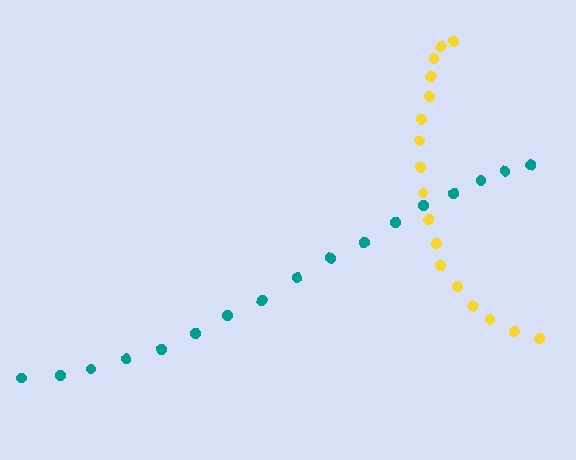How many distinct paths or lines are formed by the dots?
There are 2 distinct paths.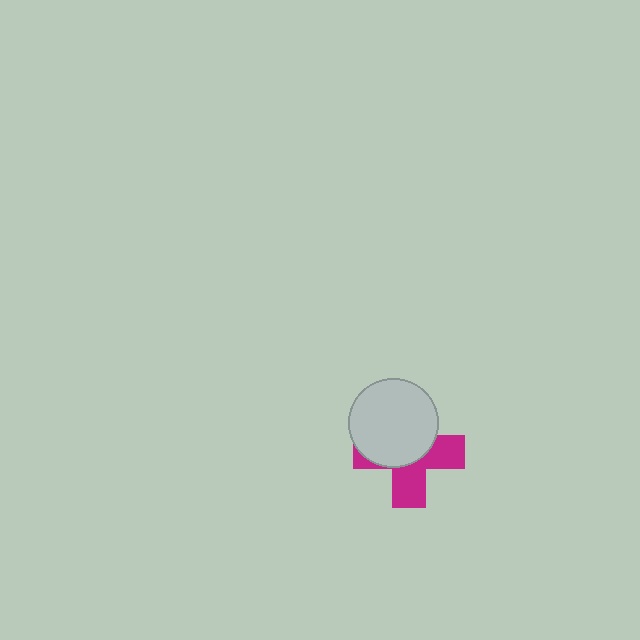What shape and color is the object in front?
The object in front is a light gray circle.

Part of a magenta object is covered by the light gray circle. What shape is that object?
It is a cross.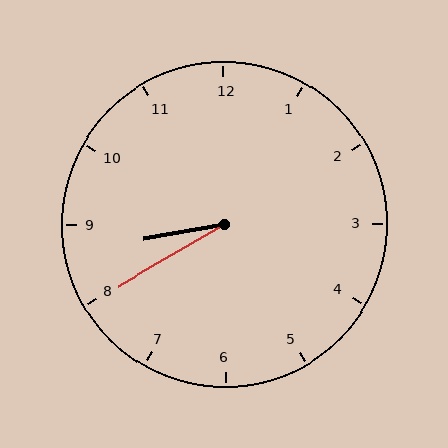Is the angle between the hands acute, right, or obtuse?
It is acute.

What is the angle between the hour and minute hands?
Approximately 20 degrees.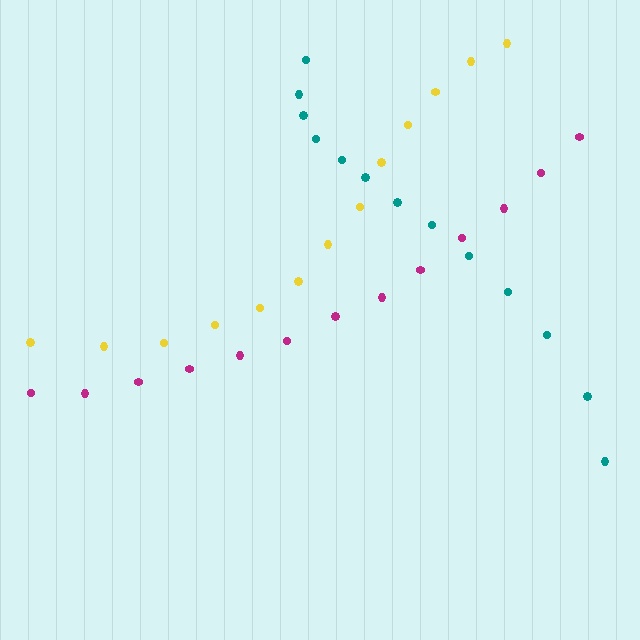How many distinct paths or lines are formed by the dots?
There are 3 distinct paths.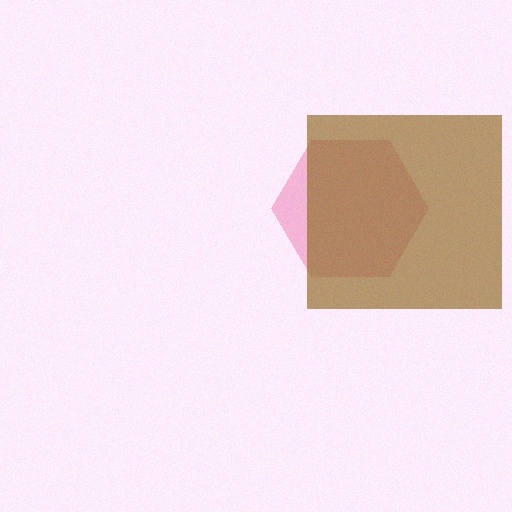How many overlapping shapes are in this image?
There are 2 overlapping shapes in the image.